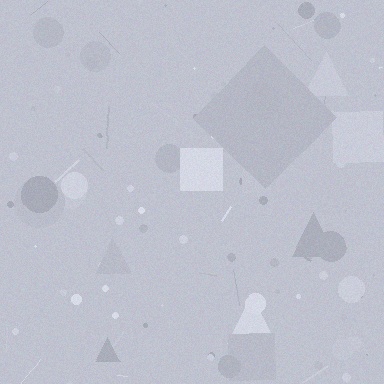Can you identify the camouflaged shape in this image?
The camouflaged shape is a diamond.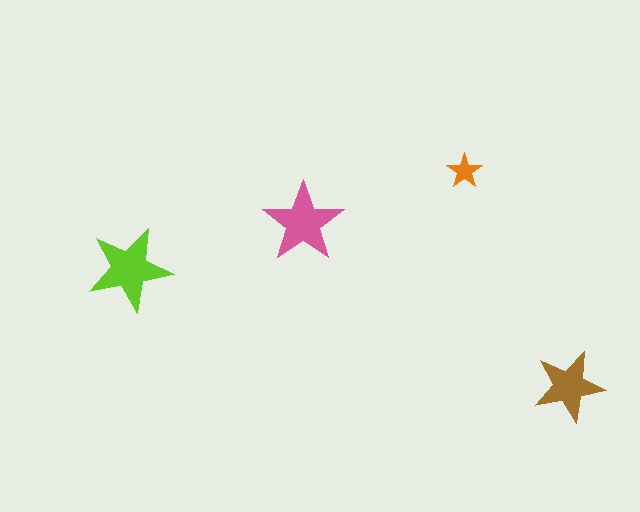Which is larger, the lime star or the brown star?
The lime one.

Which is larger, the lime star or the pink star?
The lime one.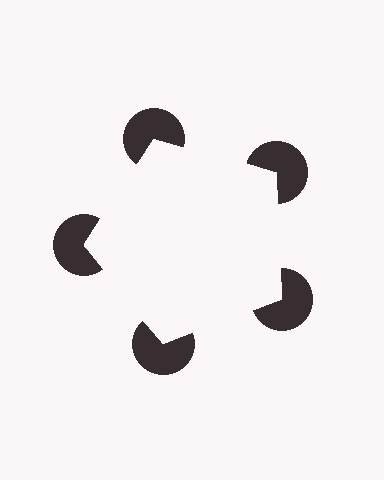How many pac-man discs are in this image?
There are 5 — one at each vertex of the illusory pentagon.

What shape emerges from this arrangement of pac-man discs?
An illusory pentagon — its edges are inferred from the aligned wedge cuts in the pac-man discs, not physically drawn.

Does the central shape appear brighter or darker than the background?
It typically appears slightly brighter than the background, even though no actual brightness change is drawn.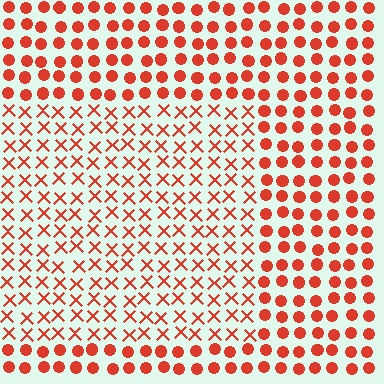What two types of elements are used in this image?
The image uses X marks inside the rectangle region and circles outside it.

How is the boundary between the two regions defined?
The boundary is defined by a change in element shape: X marks inside vs. circles outside. All elements share the same color and spacing.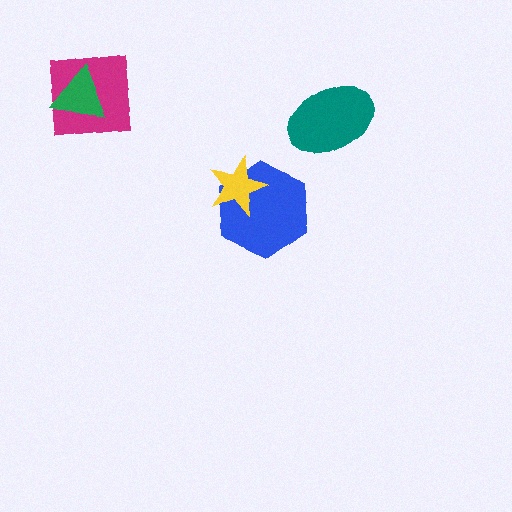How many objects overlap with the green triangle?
1 object overlaps with the green triangle.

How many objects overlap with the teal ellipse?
0 objects overlap with the teal ellipse.